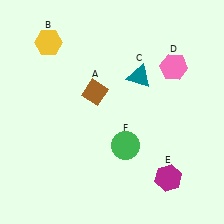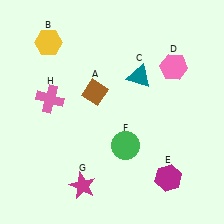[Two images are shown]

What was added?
A magenta star (G), a pink cross (H) were added in Image 2.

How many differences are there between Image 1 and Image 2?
There are 2 differences between the two images.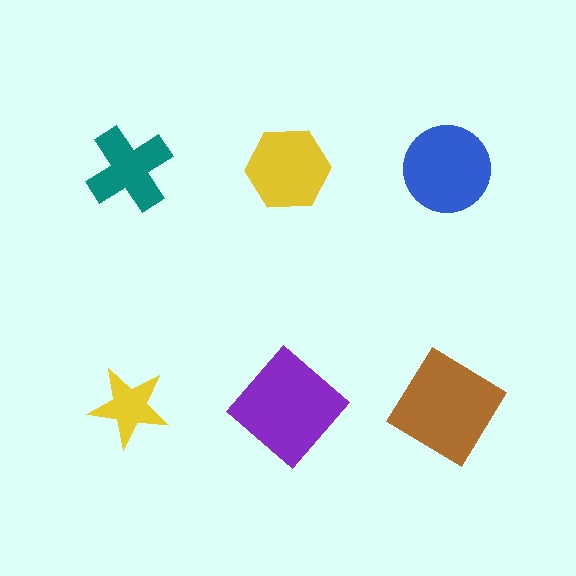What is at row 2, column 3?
A brown diamond.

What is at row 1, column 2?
A yellow hexagon.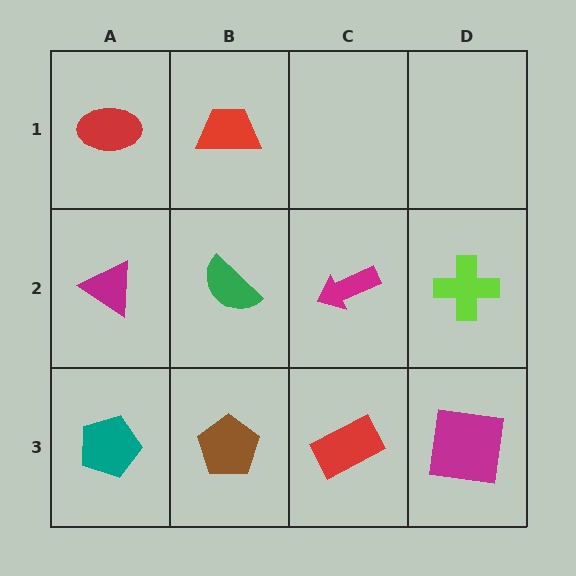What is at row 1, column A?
A red ellipse.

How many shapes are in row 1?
2 shapes.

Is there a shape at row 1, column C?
No, that cell is empty.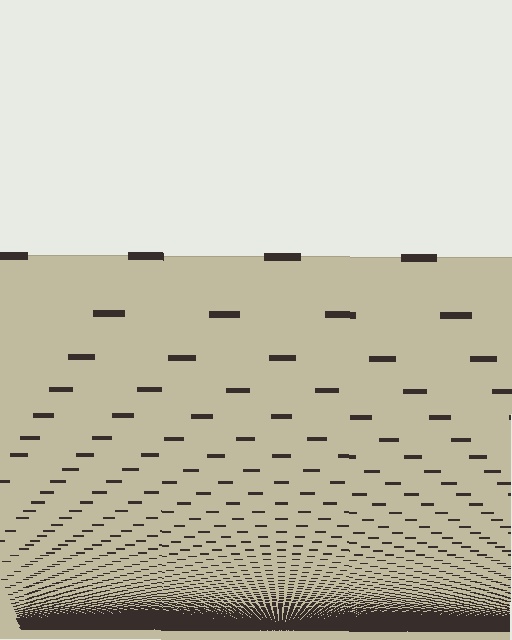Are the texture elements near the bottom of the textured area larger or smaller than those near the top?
Smaller. The gradient is inverted — elements near the bottom are smaller and denser.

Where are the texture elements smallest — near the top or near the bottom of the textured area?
Near the bottom.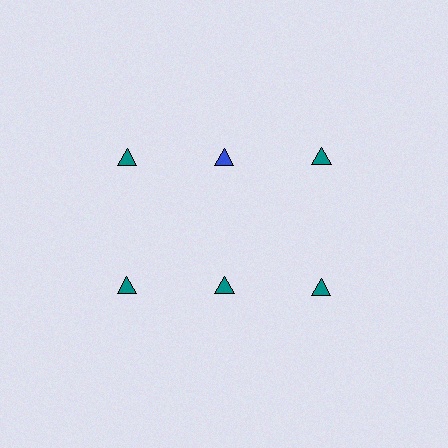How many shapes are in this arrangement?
There are 6 shapes arranged in a grid pattern.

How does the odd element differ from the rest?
It has a different color: blue instead of teal.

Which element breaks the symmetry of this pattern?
The blue triangle in the top row, second from left column breaks the symmetry. All other shapes are teal triangles.